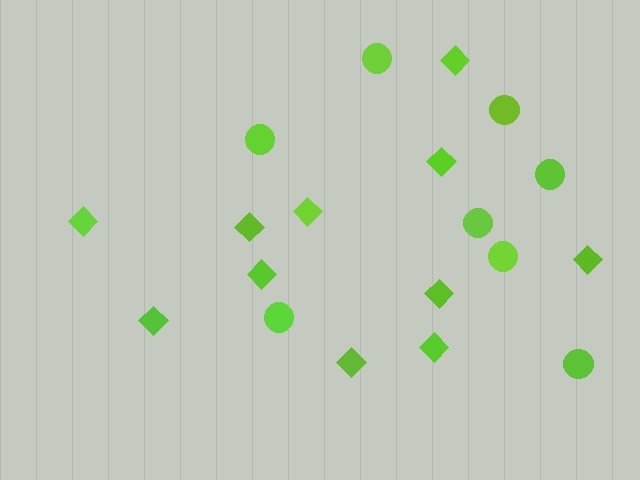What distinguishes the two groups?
There are 2 groups: one group of diamonds (11) and one group of circles (8).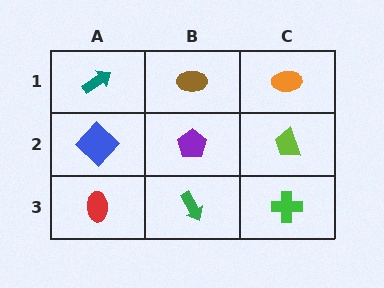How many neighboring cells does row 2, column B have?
4.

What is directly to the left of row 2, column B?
A blue diamond.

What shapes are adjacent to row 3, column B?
A purple pentagon (row 2, column B), a red ellipse (row 3, column A), a green cross (row 3, column C).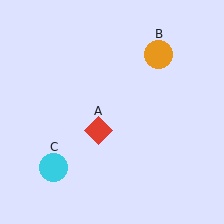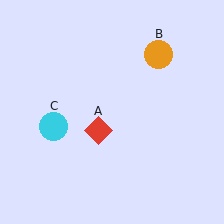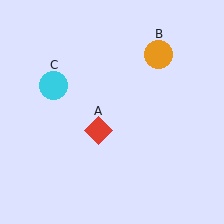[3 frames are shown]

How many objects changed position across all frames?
1 object changed position: cyan circle (object C).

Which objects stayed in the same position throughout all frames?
Red diamond (object A) and orange circle (object B) remained stationary.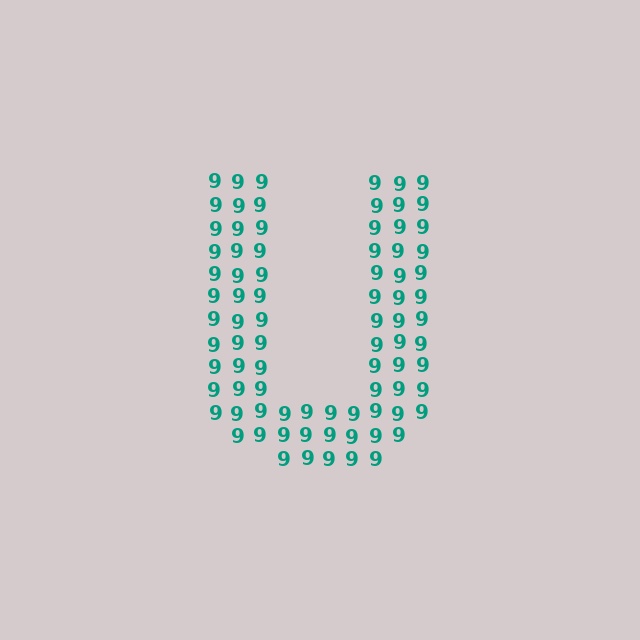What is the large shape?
The large shape is the letter U.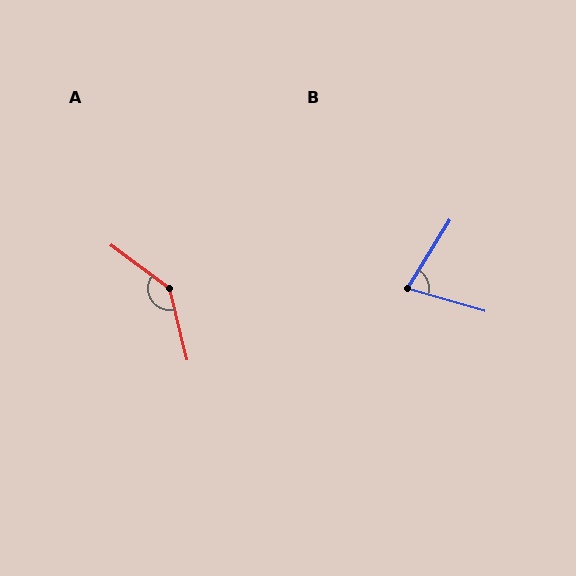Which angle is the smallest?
B, at approximately 74 degrees.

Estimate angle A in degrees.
Approximately 140 degrees.